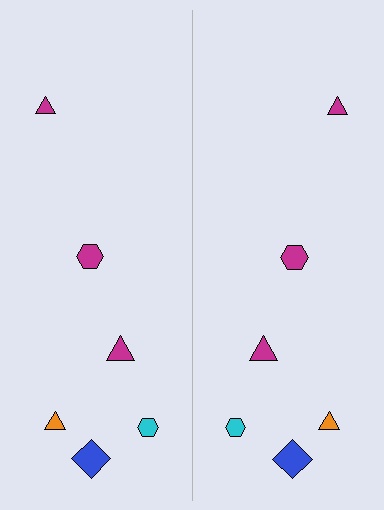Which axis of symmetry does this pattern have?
The pattern has a vertical axis of symmetry running through the center of the image.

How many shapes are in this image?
There are 12 shapes in this image.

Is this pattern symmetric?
Yes, this pattern has bilateral (reflection) symmetry.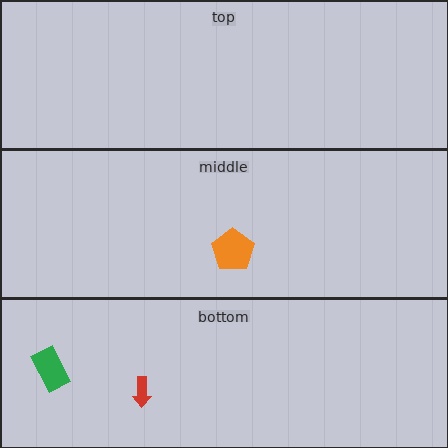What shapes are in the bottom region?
The green rectangle, the red arrow.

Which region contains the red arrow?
The bottom region.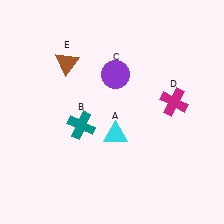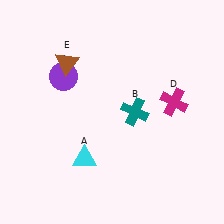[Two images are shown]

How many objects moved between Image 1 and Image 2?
3 objects moved between the two images.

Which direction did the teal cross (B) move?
The teal cross (B) moved right.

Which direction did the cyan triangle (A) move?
The cyan triangle (A) moved left.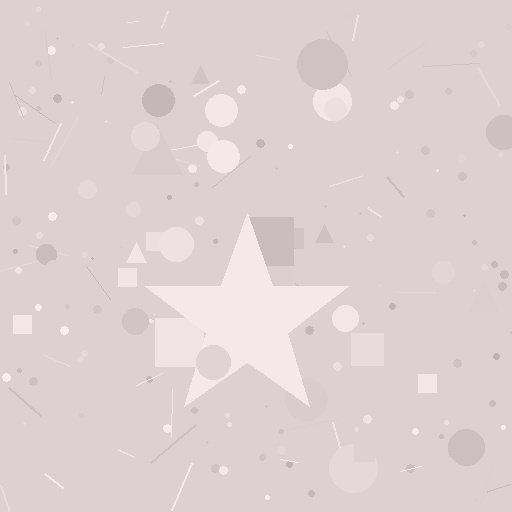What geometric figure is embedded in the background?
A star is embedded in the background.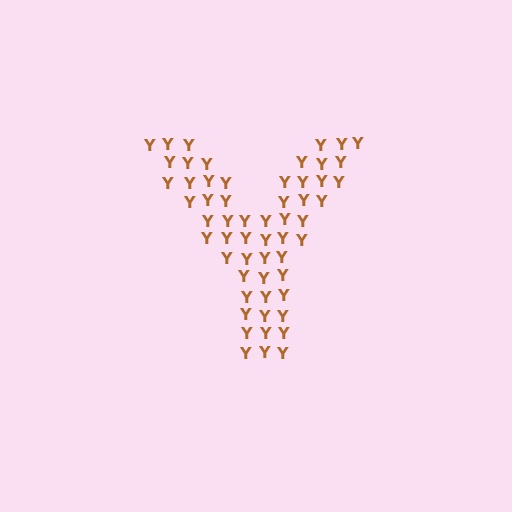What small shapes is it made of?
It is made of small letter Y's.